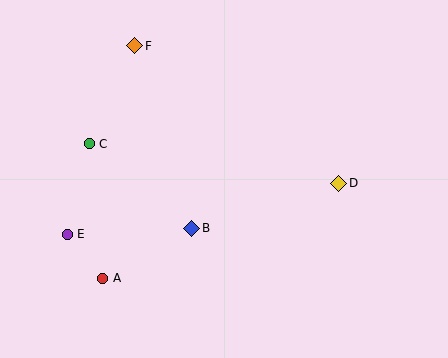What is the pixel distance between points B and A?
The distance between B and A is 102 pixels.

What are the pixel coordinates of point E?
Point E is at (67, 234).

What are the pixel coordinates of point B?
Point B is at (192, 228).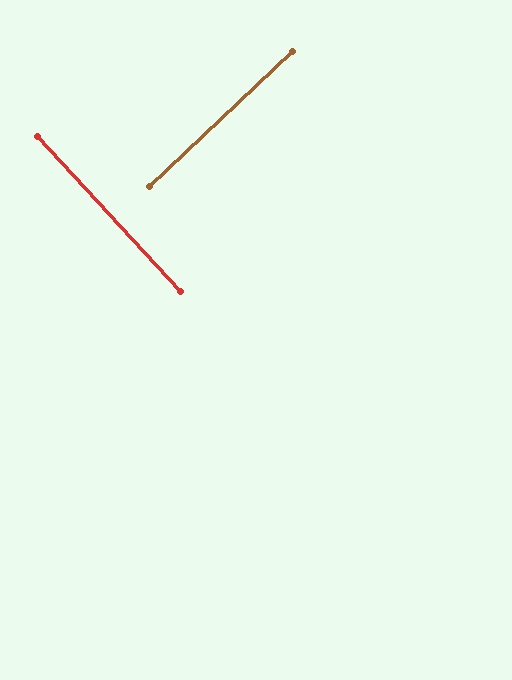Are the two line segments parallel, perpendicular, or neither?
Perpendicular — they meet at approximately 89°.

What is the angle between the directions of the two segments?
Approximately 89 degrees.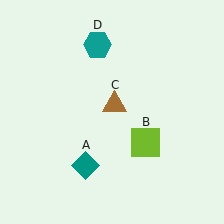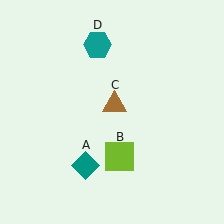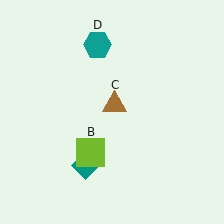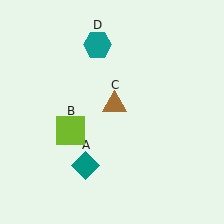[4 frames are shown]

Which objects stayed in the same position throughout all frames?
Teal diamond (object A) and brown triangle (object C) and teal hexagon (object D) remained stationary.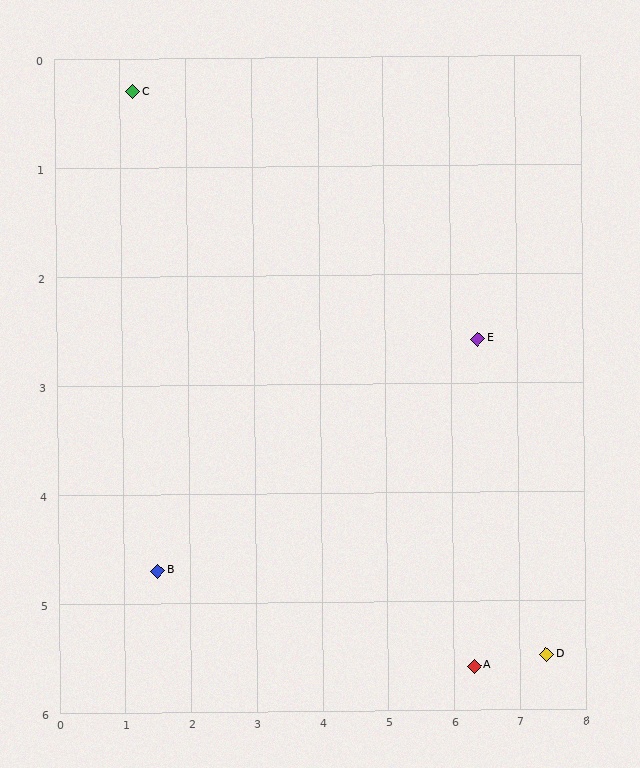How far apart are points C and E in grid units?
Points C and E are about 5.7 grid units apart.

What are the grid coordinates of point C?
Point C is at approximately (1.2, 0.3).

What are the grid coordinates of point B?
Point B is at approximately (1.5, 4.7).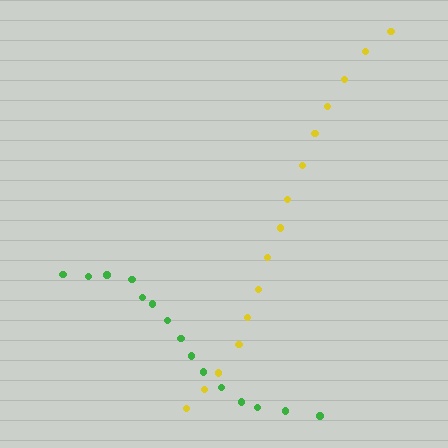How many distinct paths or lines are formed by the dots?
There are 2 distinct paths.